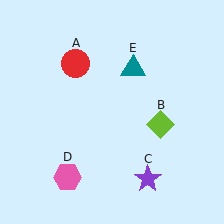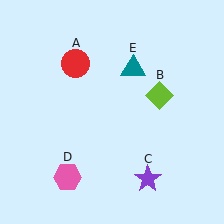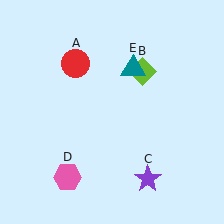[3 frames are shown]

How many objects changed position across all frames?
1 object changed position: lime diamond (object B).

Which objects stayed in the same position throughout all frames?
Red circle (object A) and purple star (object C) and pink hexagon (object D) and teal triangle (object E) remained stationary.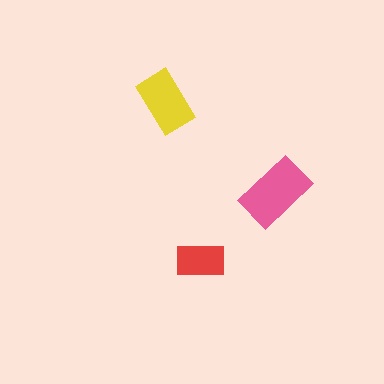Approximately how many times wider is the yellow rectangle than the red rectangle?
About 1.5 times wider.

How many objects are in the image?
There are 3 objects in the image.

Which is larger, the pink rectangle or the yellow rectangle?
The pink one.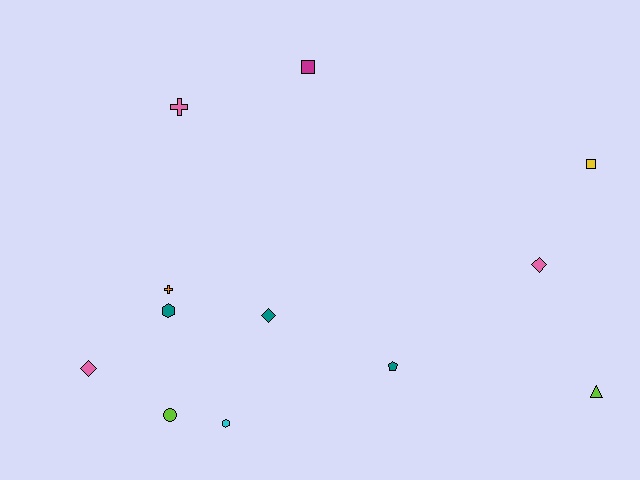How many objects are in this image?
There are 12 objects.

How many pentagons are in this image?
There is 1 pentagon.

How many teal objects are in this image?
There are 3 teal objects.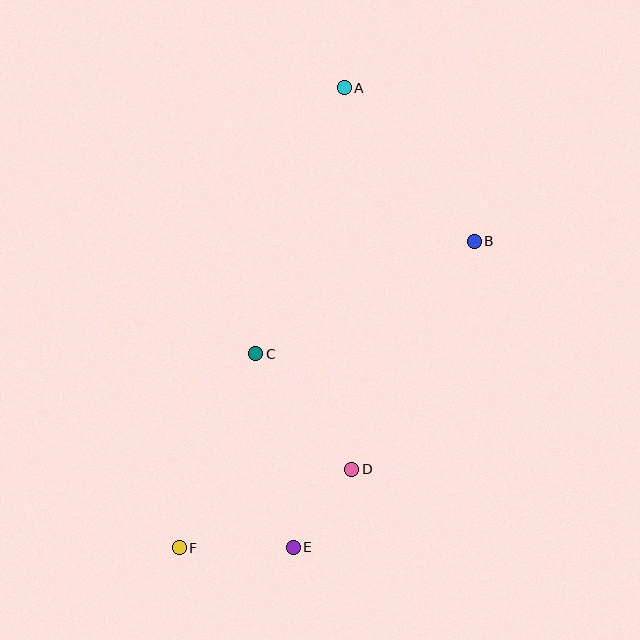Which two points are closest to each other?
Points D and E are closest to each other.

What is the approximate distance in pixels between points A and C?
The distance between A and C is approximately 280 pixels.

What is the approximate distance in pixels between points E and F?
The distance between E and F is approximately 114 pixels.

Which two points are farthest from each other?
Points A and F are farthest from each other.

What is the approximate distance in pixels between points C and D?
The distance between C and D is approximately 150 pixels.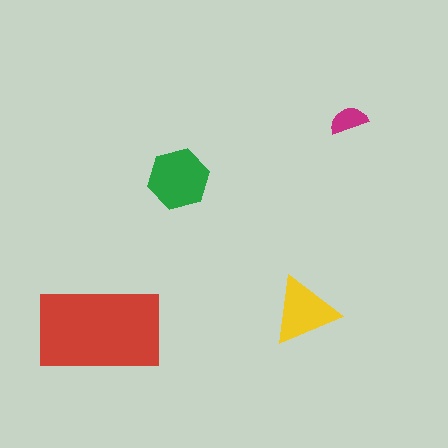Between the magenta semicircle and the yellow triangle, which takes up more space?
The yellow triangle.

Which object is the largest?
The red rectangle.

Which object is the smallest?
The magenta semicircle.